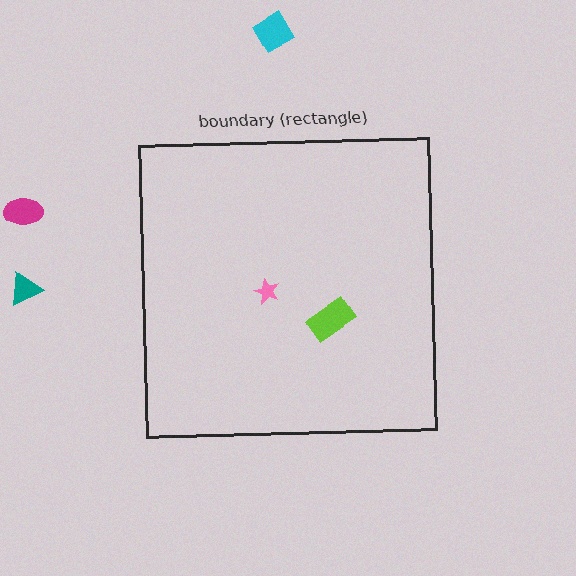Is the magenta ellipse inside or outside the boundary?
Outside.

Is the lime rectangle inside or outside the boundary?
Inside.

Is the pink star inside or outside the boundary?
Inside.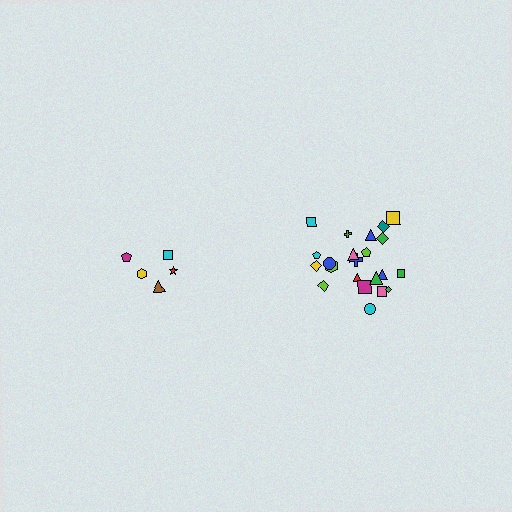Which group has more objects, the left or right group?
The right group.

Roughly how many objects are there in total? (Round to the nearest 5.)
Roughly 25 objects in total.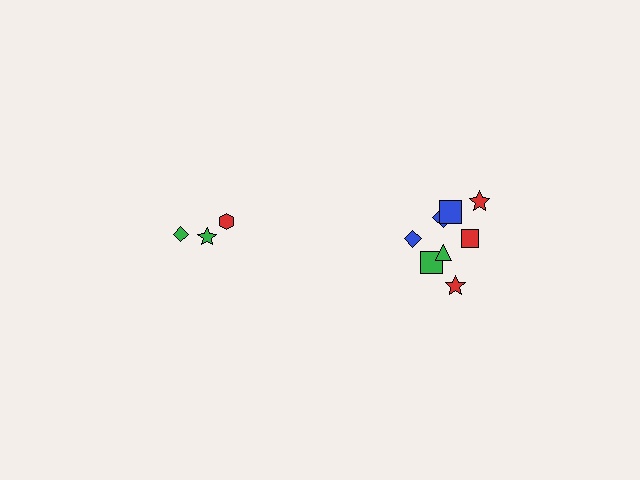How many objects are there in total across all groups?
There are 11 objects.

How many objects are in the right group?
There are 8 objects.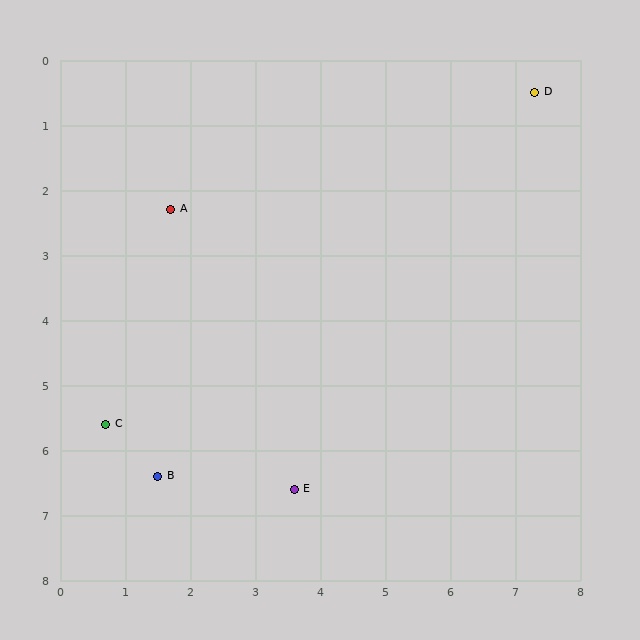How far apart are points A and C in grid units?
Points A and C are about 3.4 grid units apart.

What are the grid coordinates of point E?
Point E is at approximately (3.6, 6.6).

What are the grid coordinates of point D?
Point D is at approximately (7.3, 0.5).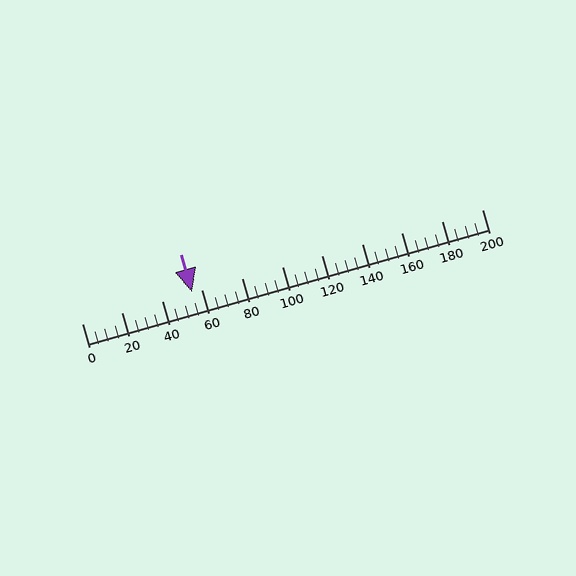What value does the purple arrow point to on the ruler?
The purple arrow points to approximately 55.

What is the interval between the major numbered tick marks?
The major tick marks are spaced 20 units apart.